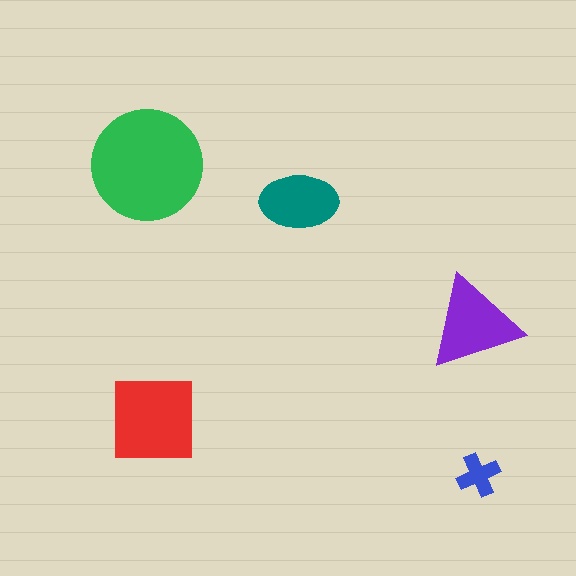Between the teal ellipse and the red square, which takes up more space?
The red square.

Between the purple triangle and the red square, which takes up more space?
The red square.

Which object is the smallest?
The blue cross.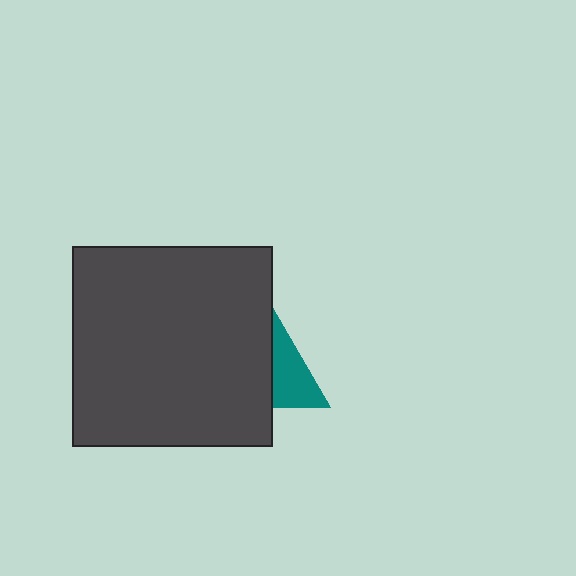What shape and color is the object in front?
The object in front is a dark gray square.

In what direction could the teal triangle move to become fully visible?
The teal triangle could move right. That would shift it out from behind the dark gray square entirely.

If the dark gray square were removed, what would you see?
You would see the complete teal triangle.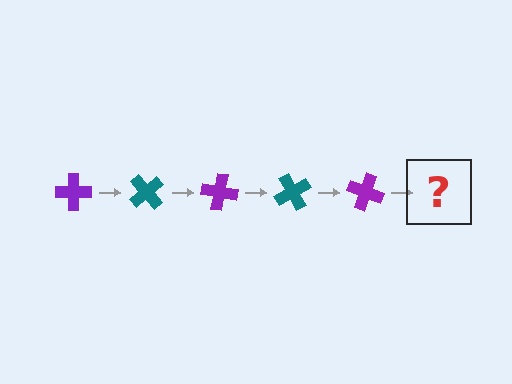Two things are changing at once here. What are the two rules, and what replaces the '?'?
The two rules are that it rotates 50 degrees each step and the color cycles through purple and teal. The '?' should be a teal cross, rotated 250 degrees from the start.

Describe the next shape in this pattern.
It should be a teal cross, rotated 250 degrees from the start.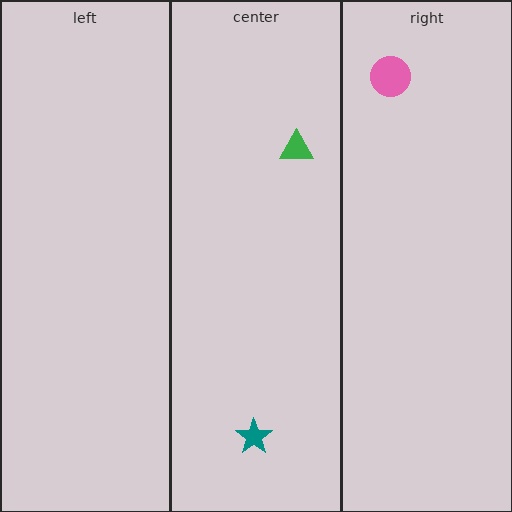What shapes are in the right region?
The pink circle.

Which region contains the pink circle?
The right region.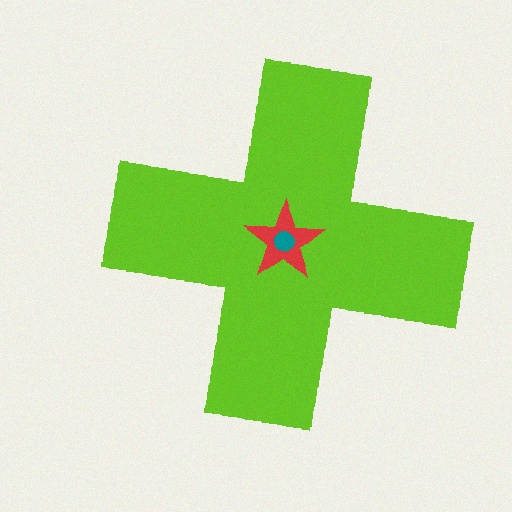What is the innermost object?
The teal circle.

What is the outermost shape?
The lime cross.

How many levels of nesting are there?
3.